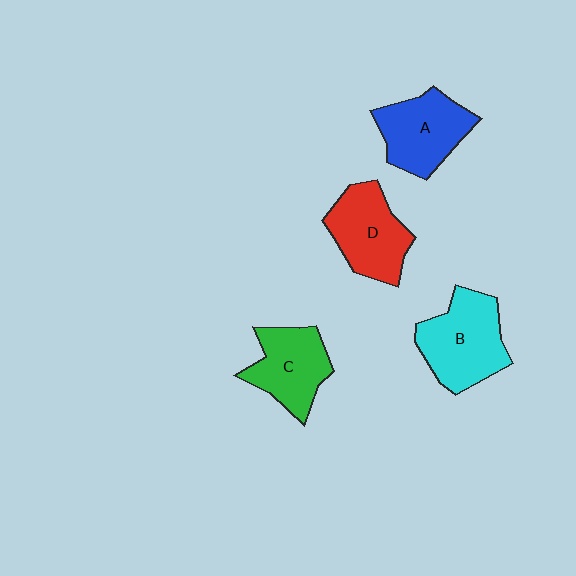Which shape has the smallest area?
Shape C (green).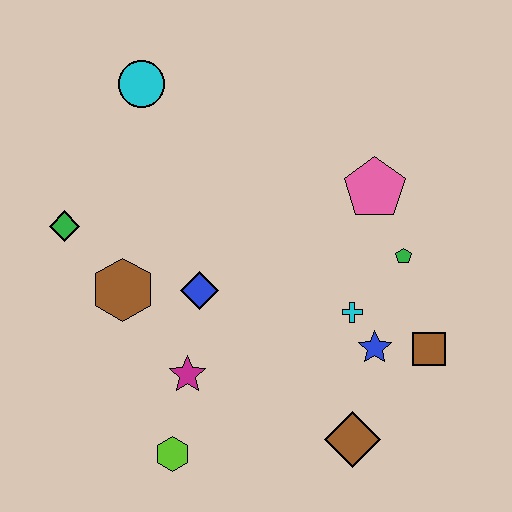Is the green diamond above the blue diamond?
Yes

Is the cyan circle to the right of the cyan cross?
No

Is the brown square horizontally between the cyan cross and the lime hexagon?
No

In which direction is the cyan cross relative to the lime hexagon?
The cyan cross is to the right of the lime hexagon.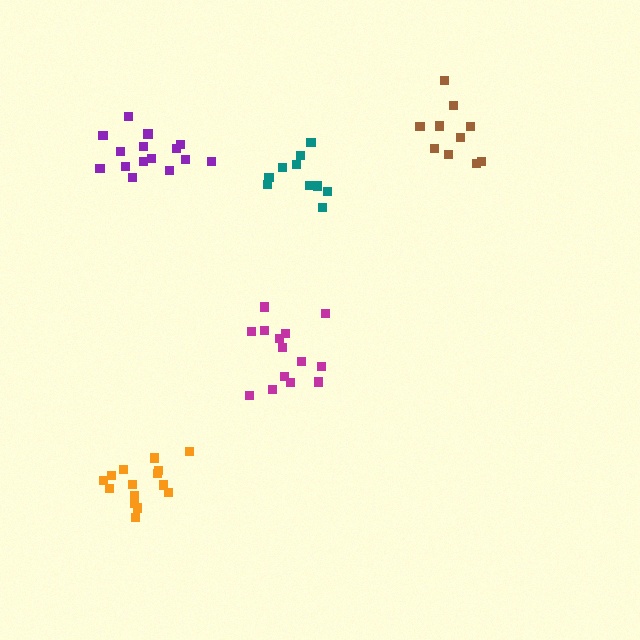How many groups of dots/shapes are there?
There are 5 groups.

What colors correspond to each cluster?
The clusters are colored: orange, purple, teal, magenta, brown.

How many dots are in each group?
Group 1: 15 dots, Group 2: 15 dots, Group 3: 10 dots, Group 4: 14 dots, Group 5: 10 dots (64 total).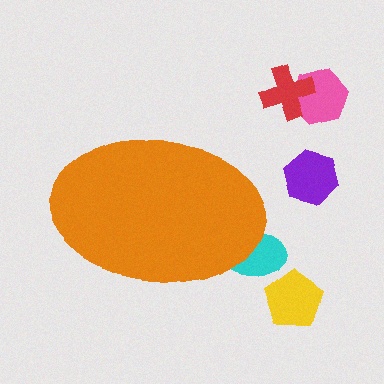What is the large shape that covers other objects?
An orange ellipse.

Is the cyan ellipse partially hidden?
Yes, the cyan ellipse is partially hidden behind the orange ellipse.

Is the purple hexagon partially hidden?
No, the purple hexagon is fully visible.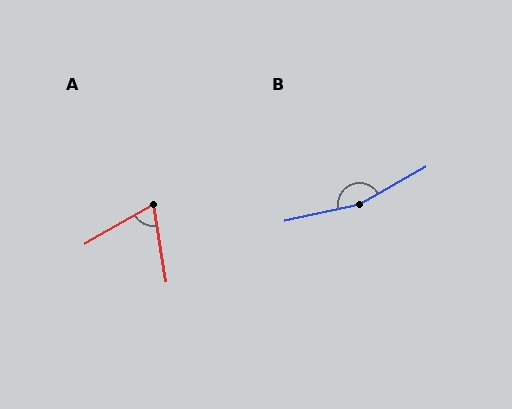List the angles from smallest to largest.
A (69°), B (162°).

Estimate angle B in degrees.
Approximately 162 degrees.